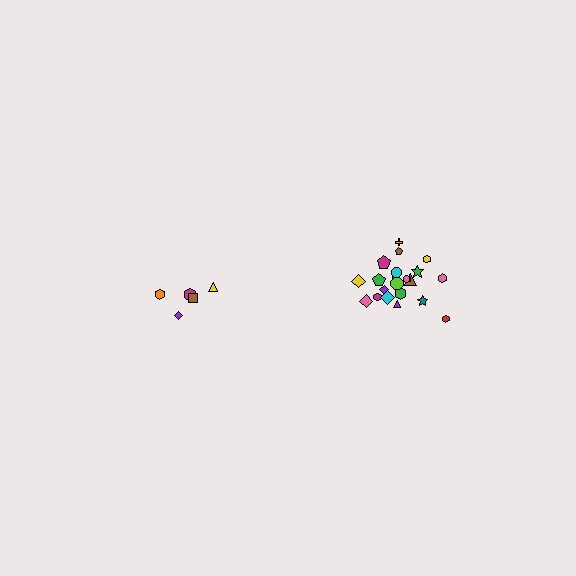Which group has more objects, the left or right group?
The right group.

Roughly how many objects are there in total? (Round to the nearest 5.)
Roughly 25 objects in total.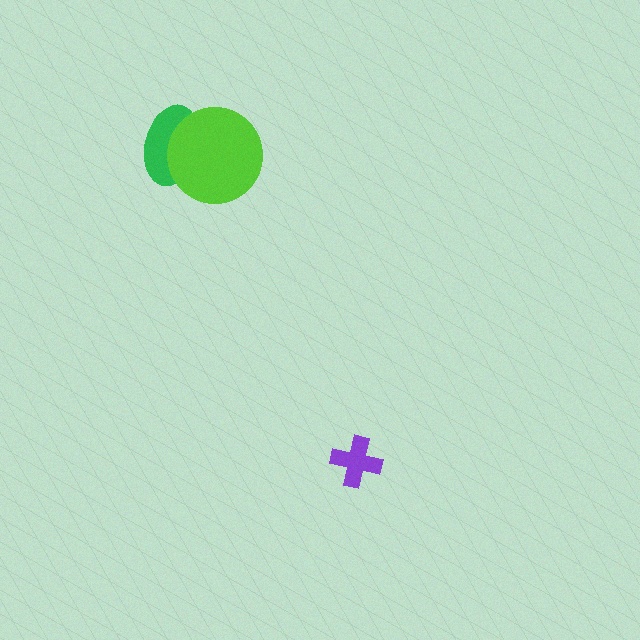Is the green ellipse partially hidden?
Yes, it is partially covered by another shape.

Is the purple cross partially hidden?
No, no other shape covers it.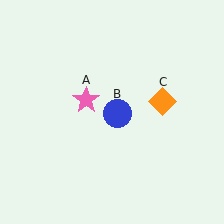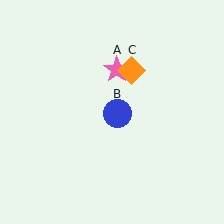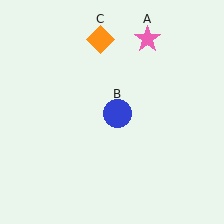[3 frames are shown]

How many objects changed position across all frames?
2 objects changed position: pink star (object A), orange diamond (object C).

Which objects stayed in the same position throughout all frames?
Blue circle (object B) remained stationary.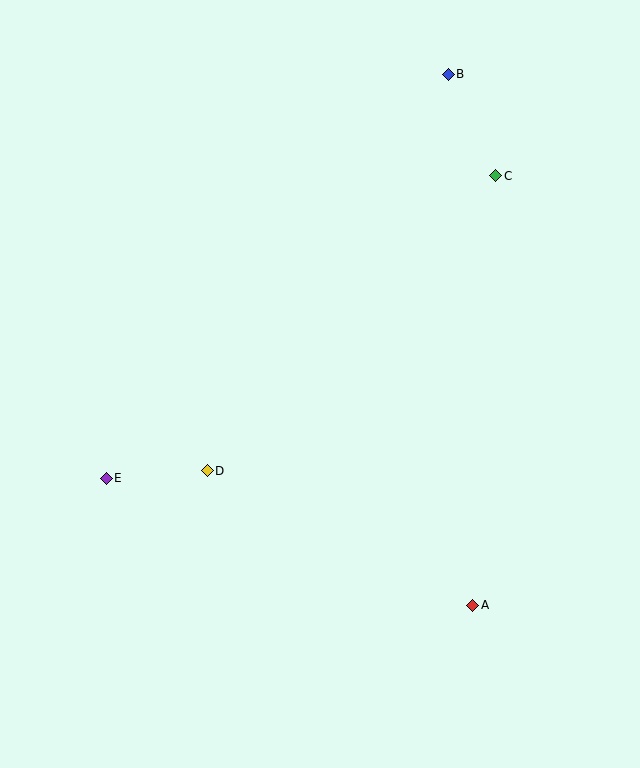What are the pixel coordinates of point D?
Point D is at (207, 471).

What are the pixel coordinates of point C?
Point C is at (496, 176).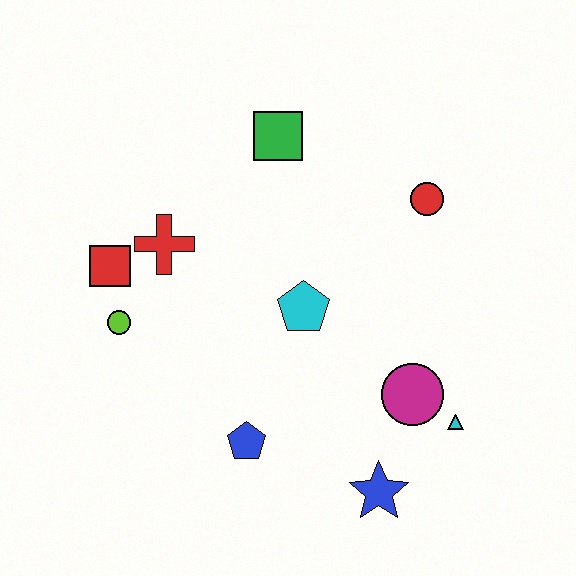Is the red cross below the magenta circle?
No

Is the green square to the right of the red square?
Yes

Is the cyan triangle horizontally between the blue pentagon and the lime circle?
No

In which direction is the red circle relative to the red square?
The red circle is to the right of the red square.